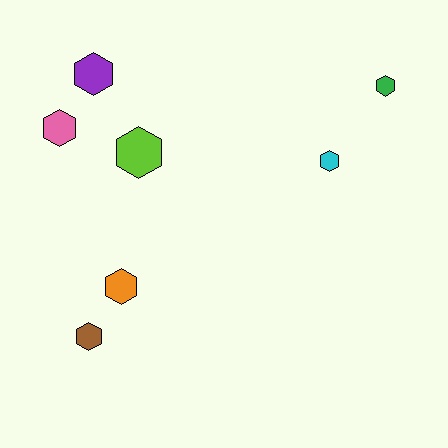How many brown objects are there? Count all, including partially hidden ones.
There is 1 brown object.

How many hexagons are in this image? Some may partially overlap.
There are 7 hexagons.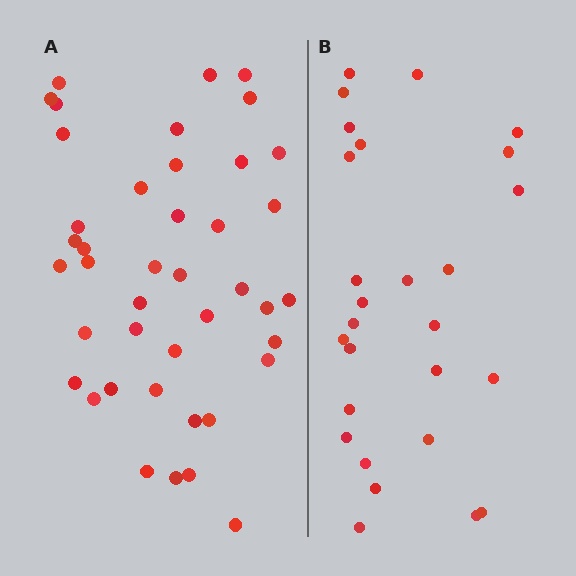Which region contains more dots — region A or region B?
Region A (the left region) has more dots.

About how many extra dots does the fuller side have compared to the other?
Region A has approximately 15 more dots than region B.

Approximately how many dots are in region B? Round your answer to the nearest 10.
About 30 dots. (The exact count is 27, which rounds to 30.)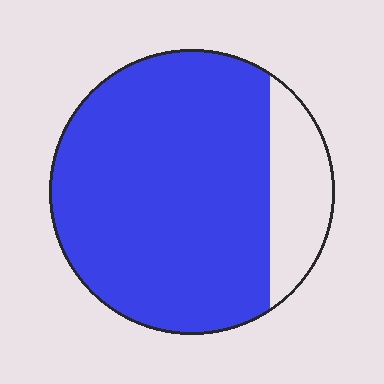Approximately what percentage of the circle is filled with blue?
Approximately 85%.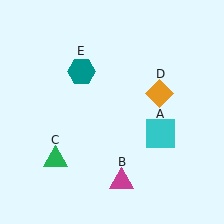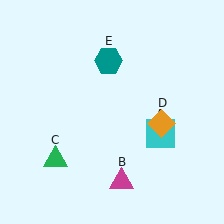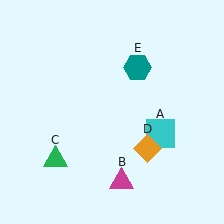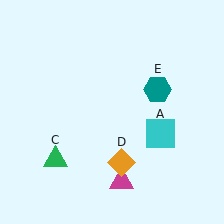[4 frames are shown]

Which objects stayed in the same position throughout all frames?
Cyan square (object A) and magenta triangle (object B) and green triangle (object C) remained stationary.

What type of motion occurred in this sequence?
The orange diamond (object D), teal hexagon (object E) rotated clockwise around the center of the scene.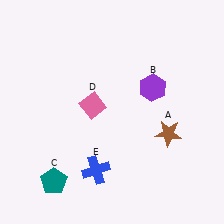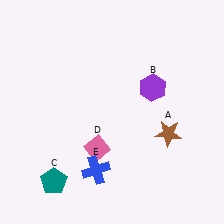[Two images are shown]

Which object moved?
The pink diamond (D) moved down.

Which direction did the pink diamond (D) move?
The pink diamond (D) moved down.